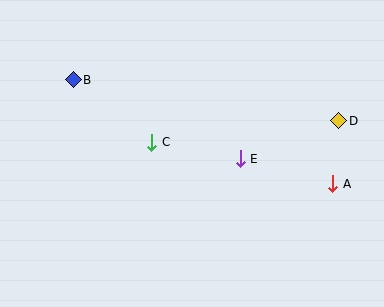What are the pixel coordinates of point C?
Point C is at (152, 142).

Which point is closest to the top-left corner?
Point B is closest to the top-left corner.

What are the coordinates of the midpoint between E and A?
The midpoint between E and A is at (287, 171).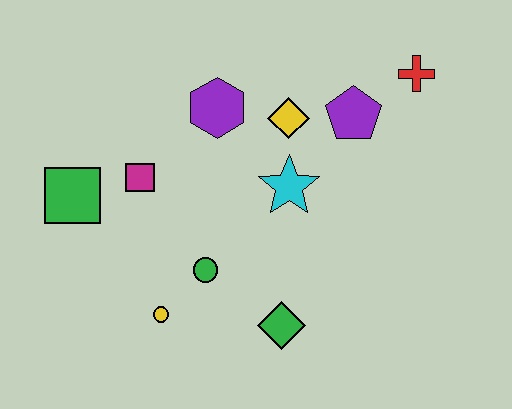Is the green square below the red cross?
Yes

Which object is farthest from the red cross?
The green square is farthest from the red cross.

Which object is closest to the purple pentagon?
The yellow diamond is closest to the purple pentagon.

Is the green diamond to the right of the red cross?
No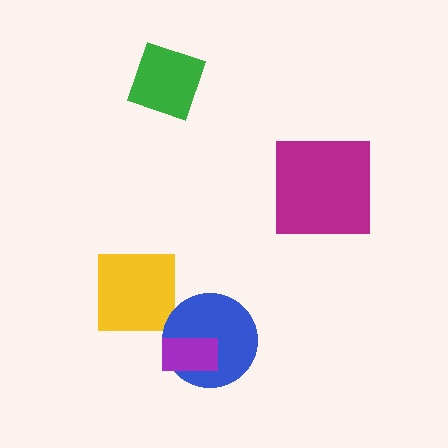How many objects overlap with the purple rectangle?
1 object overlaps with the purple rectangle.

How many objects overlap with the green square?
0 objects overlap with the green square.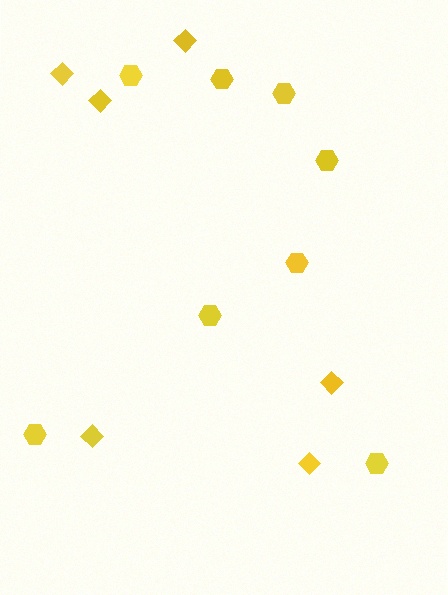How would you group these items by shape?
There are 2 groups: one group of hexagons (8) and one group of diamonds (6).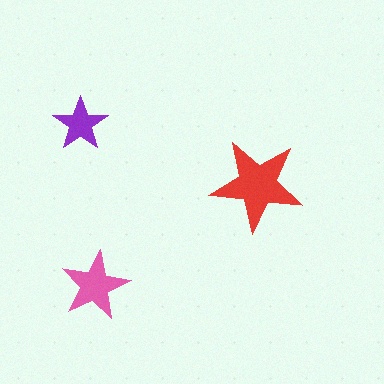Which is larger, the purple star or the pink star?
The pink one.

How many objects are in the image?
There are 3 objects in the image.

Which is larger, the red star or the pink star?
The red one.